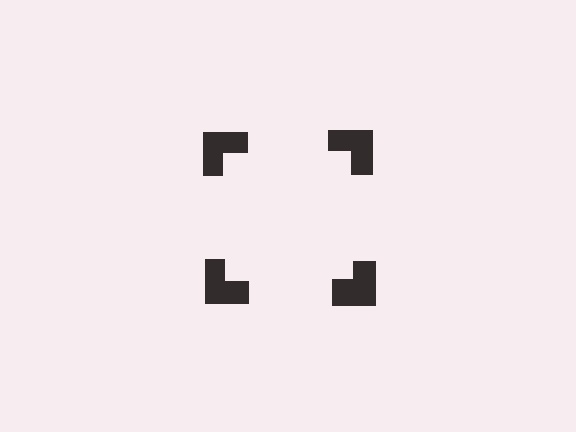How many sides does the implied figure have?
4 sides.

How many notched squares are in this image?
There are 4 — one at each vertex of the illusory square.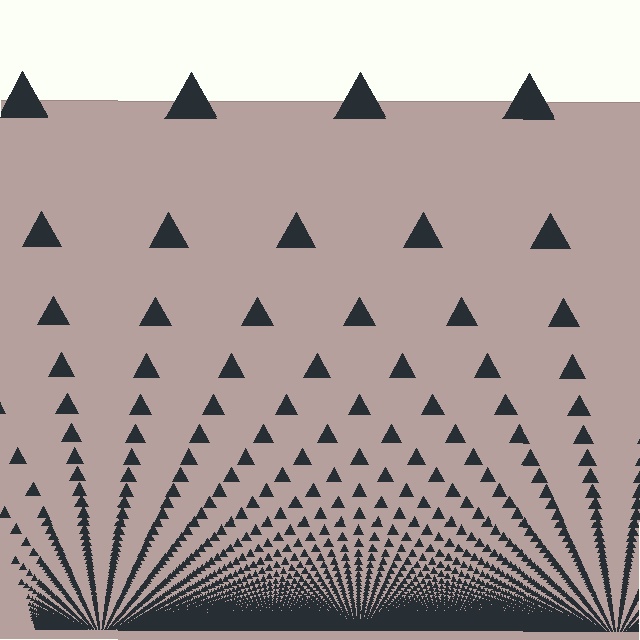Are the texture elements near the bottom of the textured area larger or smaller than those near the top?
Smaller. The gradient is inverted — elements near the bottom are smaller and denser.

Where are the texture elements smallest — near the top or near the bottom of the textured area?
Near the bottom.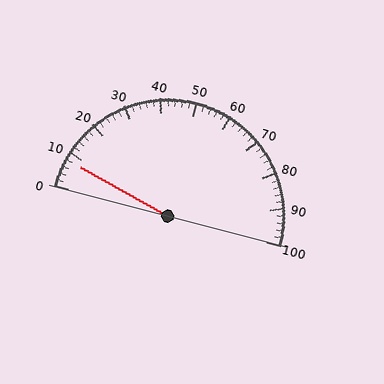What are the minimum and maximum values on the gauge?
The gauge ranges from 0 to 100.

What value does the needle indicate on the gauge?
The needle indicates approximately 8.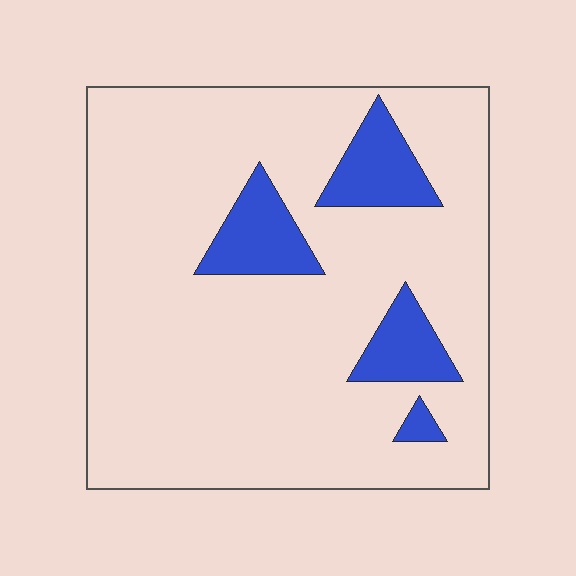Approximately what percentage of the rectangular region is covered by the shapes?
Approximately 15%.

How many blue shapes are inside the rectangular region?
4.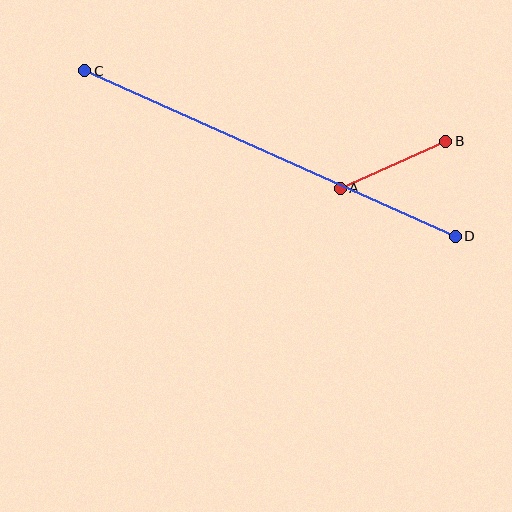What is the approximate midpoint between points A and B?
The midpoint is at approximately (393, 165) pixels.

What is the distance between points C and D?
The distance is approximately 406 pixels.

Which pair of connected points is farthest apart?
Points C and D are farthest apart.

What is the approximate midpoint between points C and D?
The midpoint is at approximately (270, 153) pixels.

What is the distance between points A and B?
The distance is approximately 116 pixels.